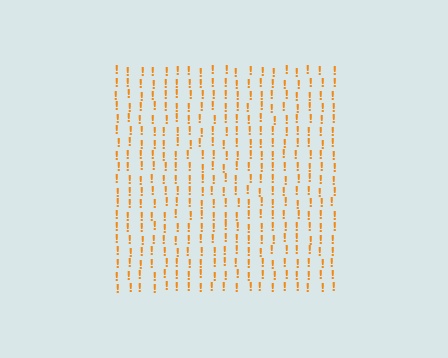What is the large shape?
The large shape is a square.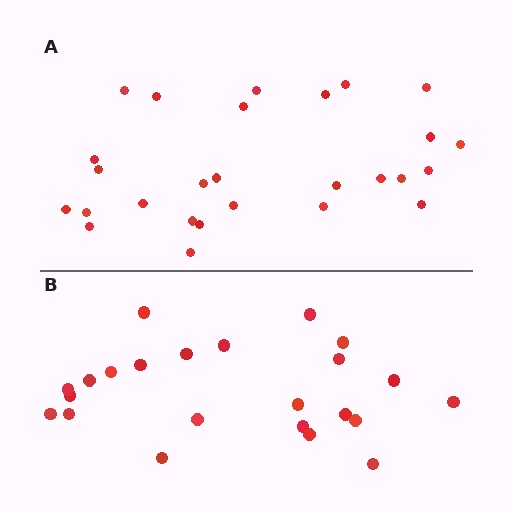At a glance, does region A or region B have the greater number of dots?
Region A (the top region) has more dots.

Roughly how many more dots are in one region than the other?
Region A has about 4 more dots than region B.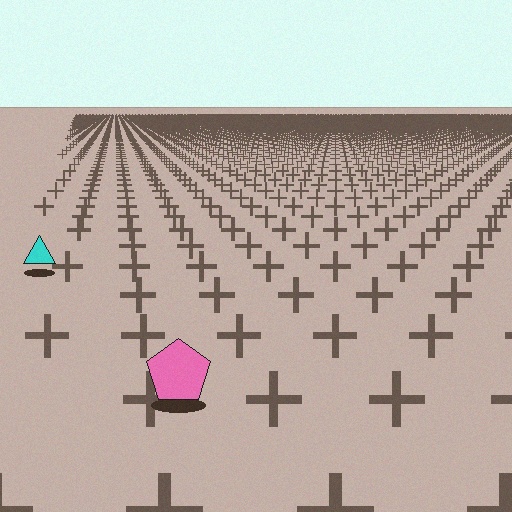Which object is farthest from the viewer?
The cyan triangle is farthest from the viewer. It appears smaller and the ground texture around it is denser.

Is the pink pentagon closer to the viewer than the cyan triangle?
Yes. The pink pentagon is closer — you can tell from the texture gradient: the ground texture is coarser near it.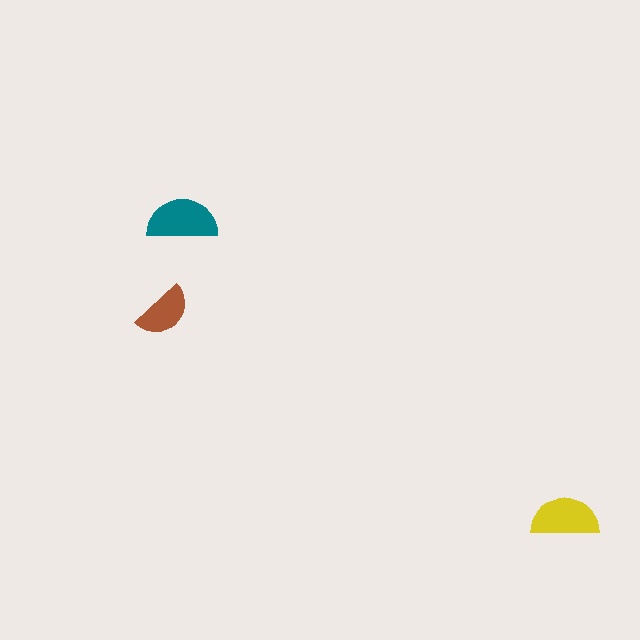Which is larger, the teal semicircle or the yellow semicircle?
The teal one.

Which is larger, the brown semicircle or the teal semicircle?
The teal one.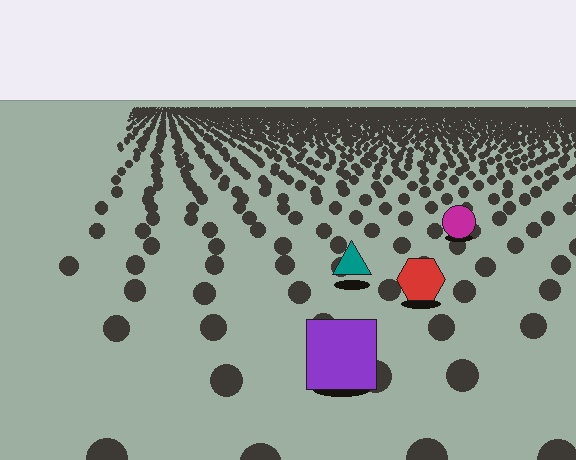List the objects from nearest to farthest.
From nearest to farthest: the purple square, the red hexagon, the teal triangle, the magenta circle.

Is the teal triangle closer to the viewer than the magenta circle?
Yes. The teal triangle is closer — you can tell from the texture gradient: the ground texture is coarser near it.